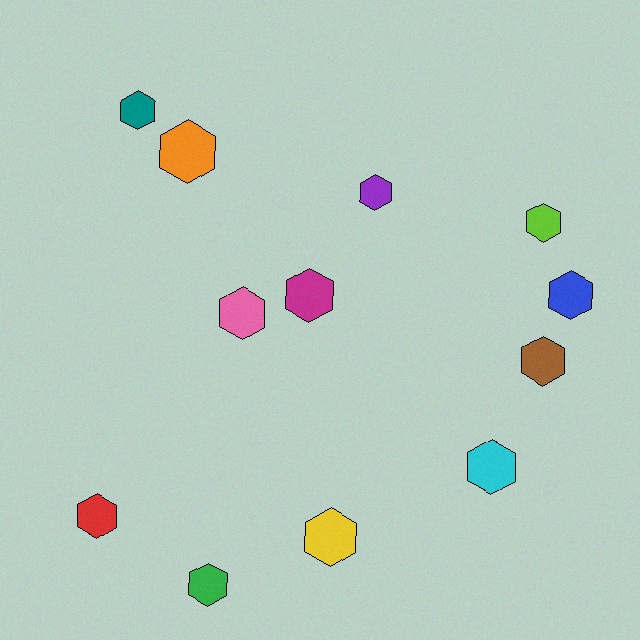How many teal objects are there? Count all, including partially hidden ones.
There is 1 teal object.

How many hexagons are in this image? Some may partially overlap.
There are 12 hexagons.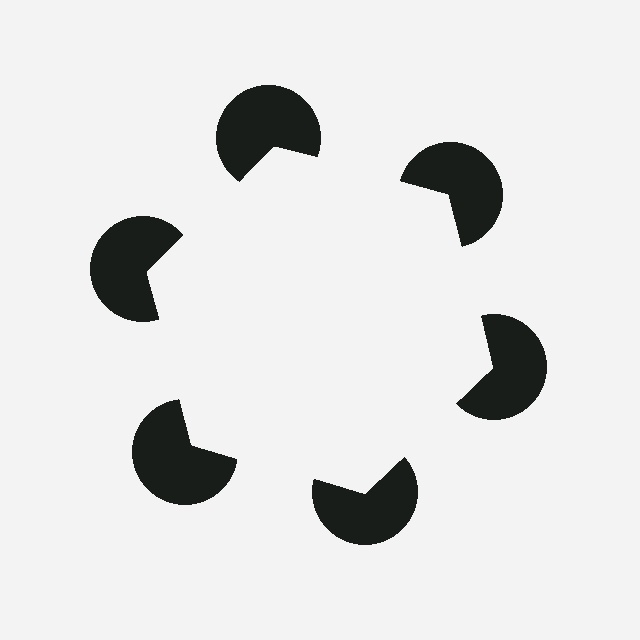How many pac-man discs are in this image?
There are 6 — one at each vertex of the illusory hexagon.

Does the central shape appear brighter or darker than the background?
It typically appears slightly brighter than the background, even though no actual brightness change is drawn.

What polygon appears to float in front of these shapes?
An illusory hexagon — its edges are inferred from the aligned wedge cuts in the pac-man discs, not physically drawn.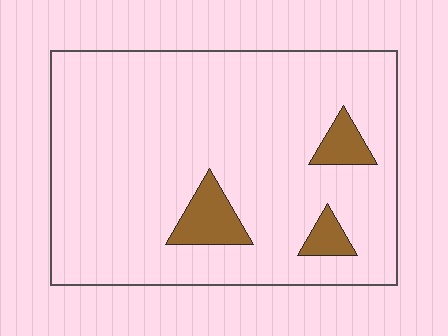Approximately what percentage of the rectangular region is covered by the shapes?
Approximately 10%.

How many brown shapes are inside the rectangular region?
3.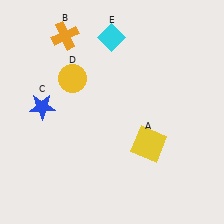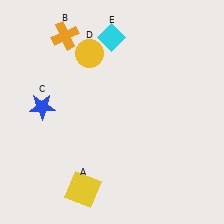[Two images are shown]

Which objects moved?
The objects that moved are: the yellow square (A), the yellow circle (D).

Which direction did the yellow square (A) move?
The yellow square (A) moved left.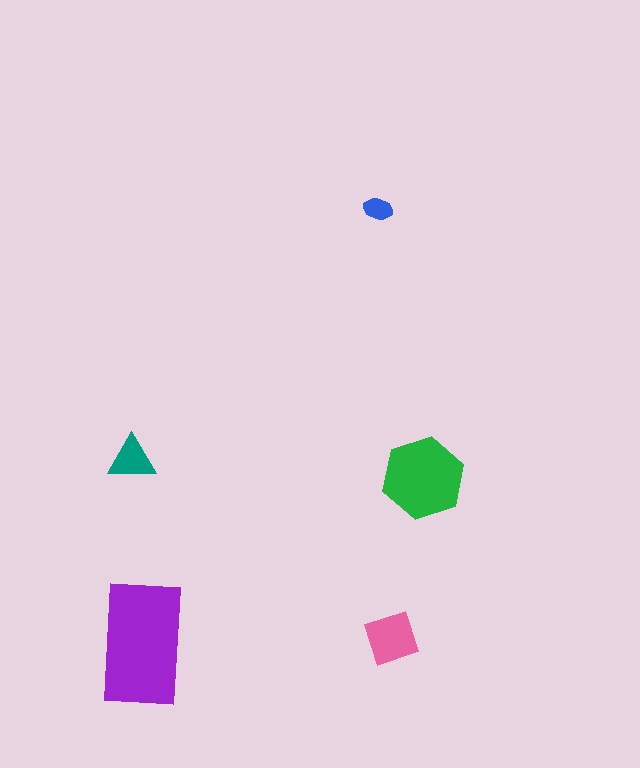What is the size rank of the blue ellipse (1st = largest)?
5th.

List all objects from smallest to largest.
The blue ellipse, the teal triangle, the pink diamond, the green hexagon, the purple rectangle.